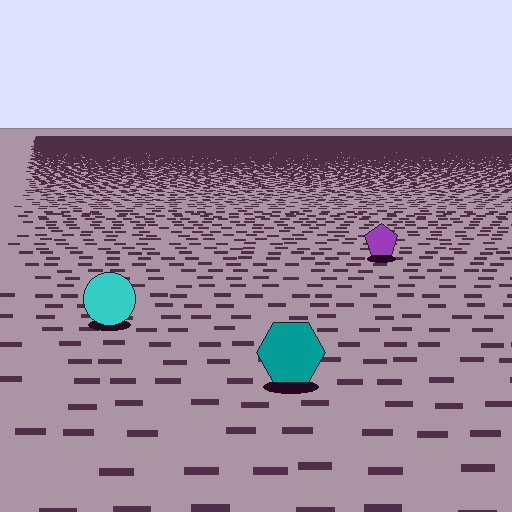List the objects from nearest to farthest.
From nearest to farthest: the teal hexagon, the cyan circle, the purple pentagon.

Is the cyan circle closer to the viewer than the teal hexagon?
No. The teal hexagon is closer — you can tell from the texture gradient: the ground texture is coarser near it.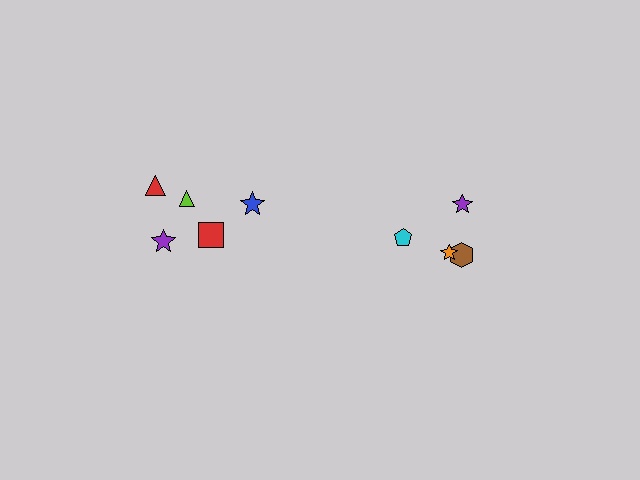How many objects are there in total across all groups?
There are 10 objects.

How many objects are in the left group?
There are 6 objects.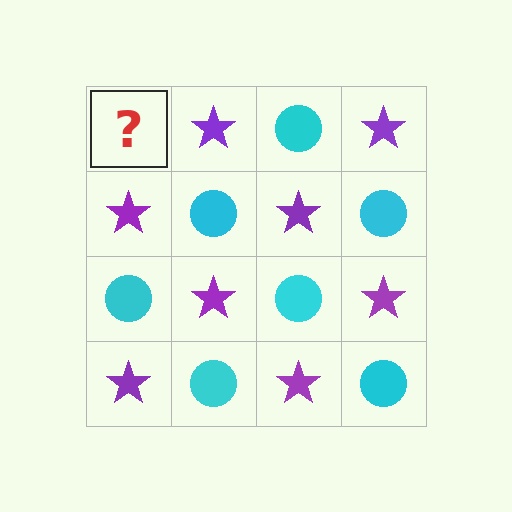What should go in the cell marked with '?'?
The missing cell should contain a cyan circle.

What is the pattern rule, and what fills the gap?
The rule is that it alternates cyan circle and purple star in a checkerboard pattern. The gap should be filled with a cyan circle.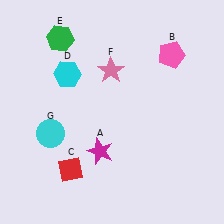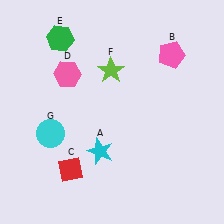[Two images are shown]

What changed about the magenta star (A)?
In Image 1, A is magenta. In Image 2, it changed to cyan.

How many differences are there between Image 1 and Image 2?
There are 3 differences between the two images.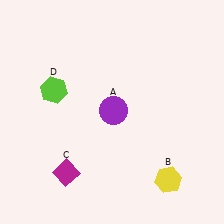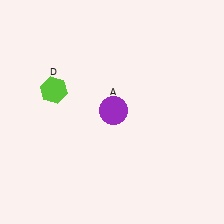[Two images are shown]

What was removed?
The yellow hexagon (B), the magenta diamond (C) were removed in Image 2.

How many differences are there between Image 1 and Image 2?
There are 2 differences between the two images.